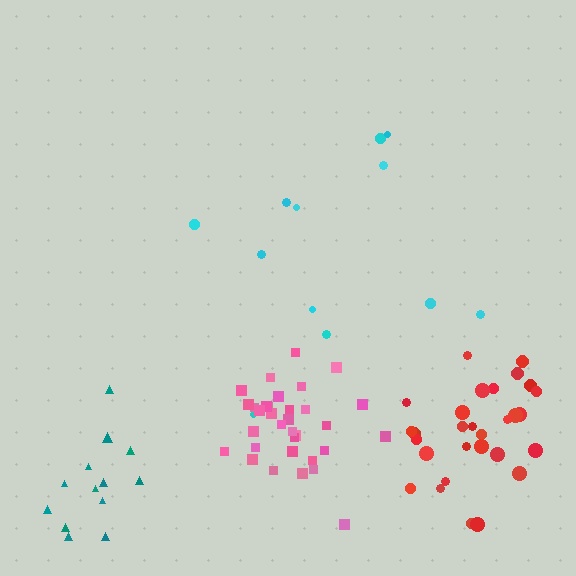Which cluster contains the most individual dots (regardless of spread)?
Pink (33).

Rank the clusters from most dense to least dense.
pink, red, teal, cyan.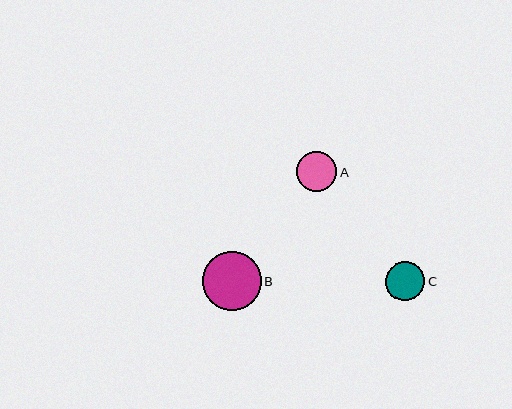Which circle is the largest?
Circle B is the largest with a size of approximately 59 pixels.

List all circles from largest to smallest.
From largest to smallest: B, A, C.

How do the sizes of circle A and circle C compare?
Circle A and circle C are approximately the same size.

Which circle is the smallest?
Circle C is the smallest with a size of approximately 39 pixels.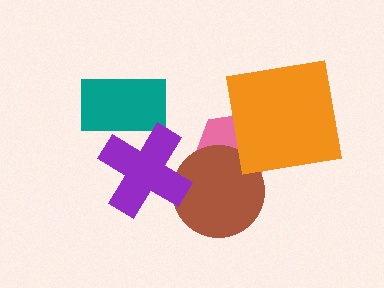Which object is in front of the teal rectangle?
The purple cross is in front of the teal rectangle.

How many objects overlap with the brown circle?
2 objects overlap with the brown circle.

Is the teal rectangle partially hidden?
Yes, it is partially covered by another shape.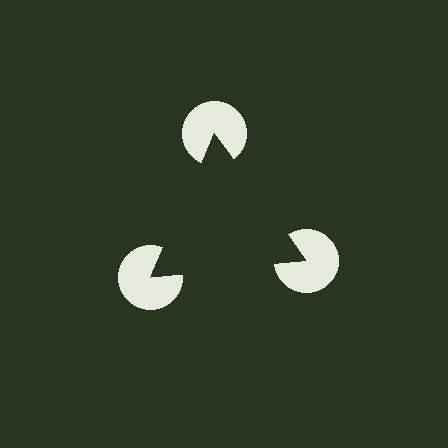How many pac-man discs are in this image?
There are 3 — one at each vertex of the illusory triangle.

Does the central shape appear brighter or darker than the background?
It typically appears slightly darker than the background, even though no actual brightness change is drawn.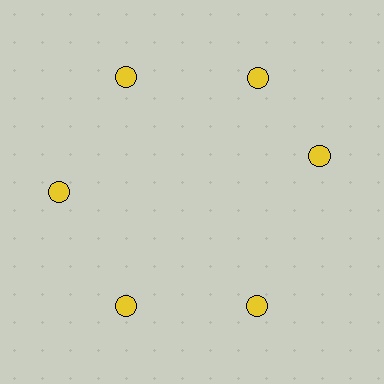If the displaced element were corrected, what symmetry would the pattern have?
It would have 6-fold rotational symmetry — the pattern would map onto itself every 60 degrees.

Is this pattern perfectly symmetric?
No. The 6 yellow circles are arranged in a ring, but one element near the 3 o'clock position is rotated out of alignment along the ring, breaking the 6-fold rotational symmetry.